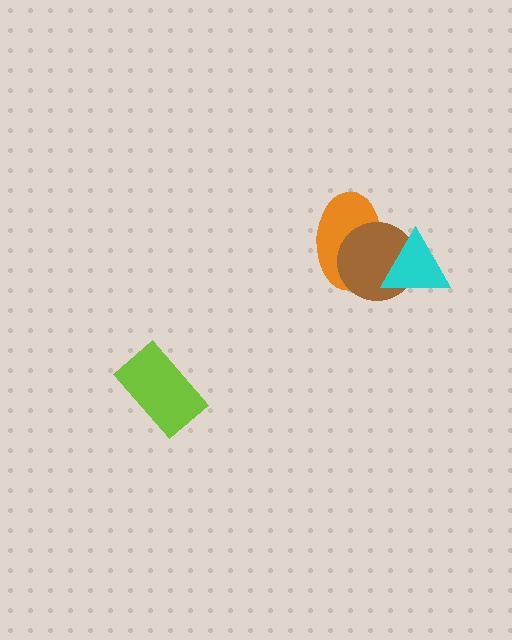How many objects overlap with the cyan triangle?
2 objects overlap with the cyan triangle.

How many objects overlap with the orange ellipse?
2 objects overlap with the orange ellipse.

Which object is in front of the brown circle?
The cyan triangle is in front of the brown circle.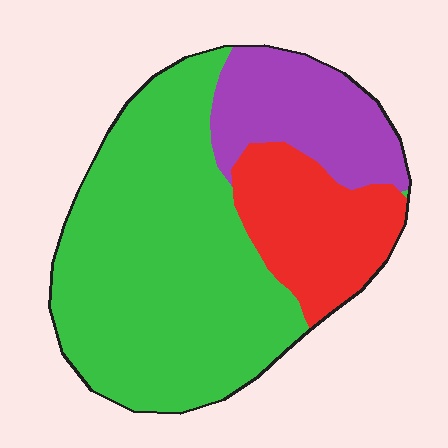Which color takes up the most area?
Green, at roughly 60%.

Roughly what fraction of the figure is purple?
Purple covers about 20% of the figure.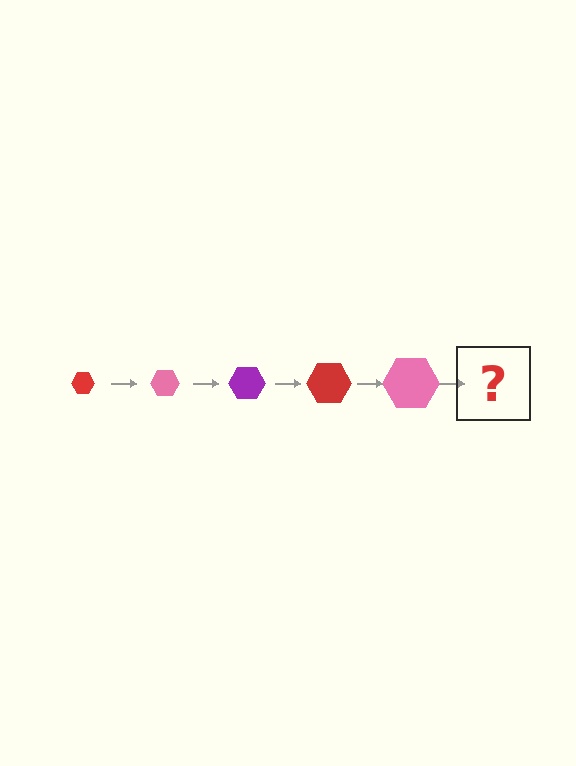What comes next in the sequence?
The next element should be a purple hexagon, larger than the previous one.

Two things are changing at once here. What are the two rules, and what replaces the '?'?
The two rules are that the hexagon grows larger each step and the color cycles through red, pink, and purple. The '?' should be a purple hexagon, larger than the previous one.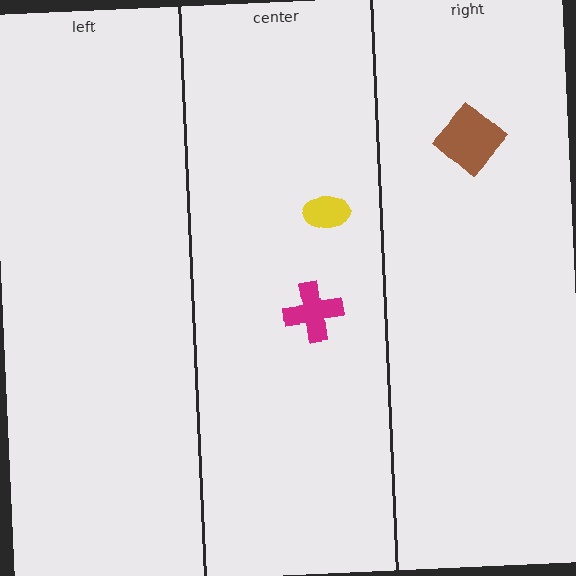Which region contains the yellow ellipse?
The center region.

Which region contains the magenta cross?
The center region.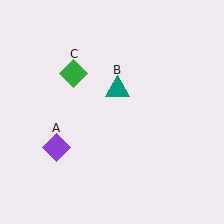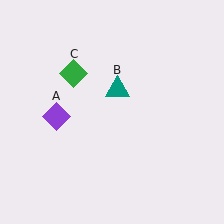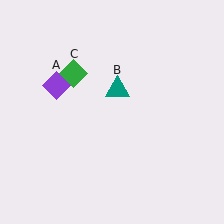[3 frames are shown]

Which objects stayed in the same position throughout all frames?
Teal triangle (object B) and green diamond (object C) remained stationary.